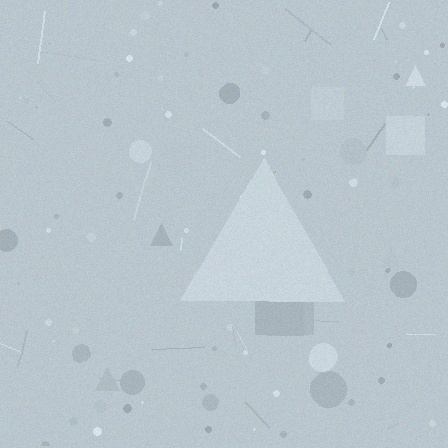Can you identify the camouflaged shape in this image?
The camouflaged shape is a triangle.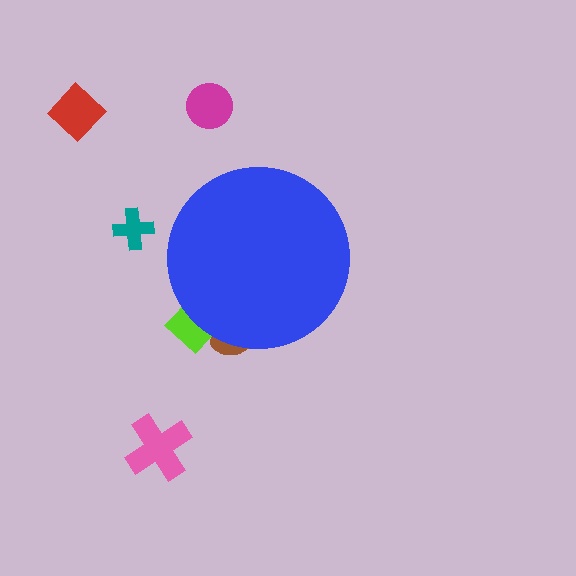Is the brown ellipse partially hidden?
Yes, the brown ellipse is partially hidden behind the blue circle.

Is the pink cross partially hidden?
No, the pink cross is fully visible.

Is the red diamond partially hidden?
No, the red diamond is fully visible.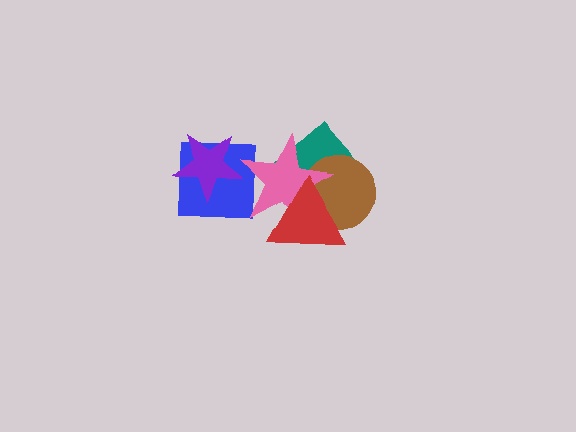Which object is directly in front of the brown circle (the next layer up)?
The pink star is directly in front of the brown circle.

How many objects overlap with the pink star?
4 objects overlap with the pink star.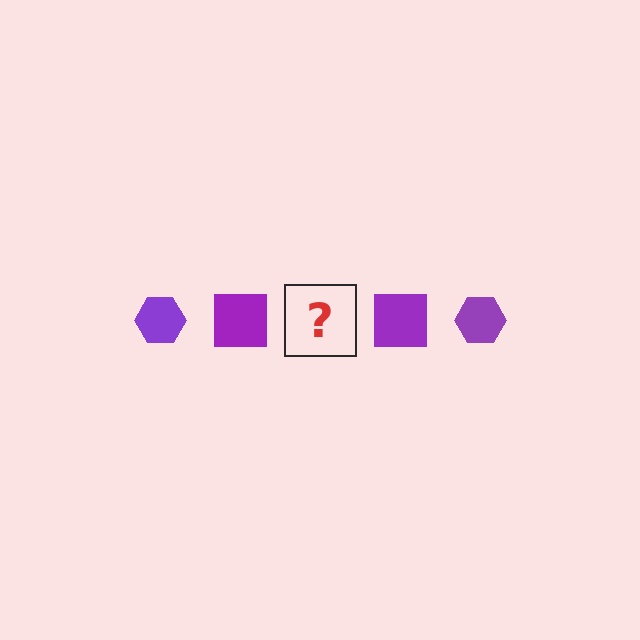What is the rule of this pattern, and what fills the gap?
The rule is that the pattern cycles through hexagon, square shapes in purple. The gap should be filled with a purple hexagon.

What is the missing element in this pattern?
The missing element is a purple hexagon.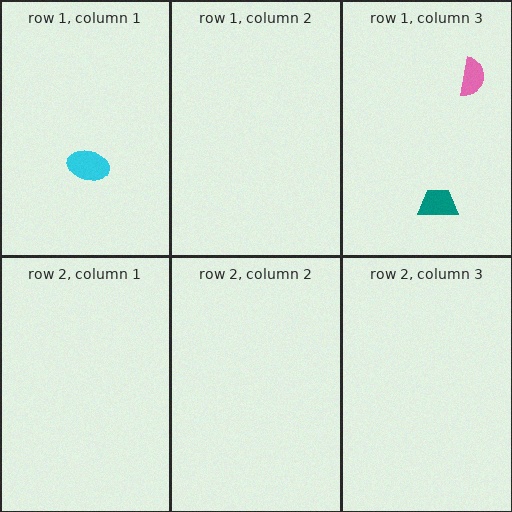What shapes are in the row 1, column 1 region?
The cyan ellipse.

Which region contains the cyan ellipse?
The row 1, column 1 region.